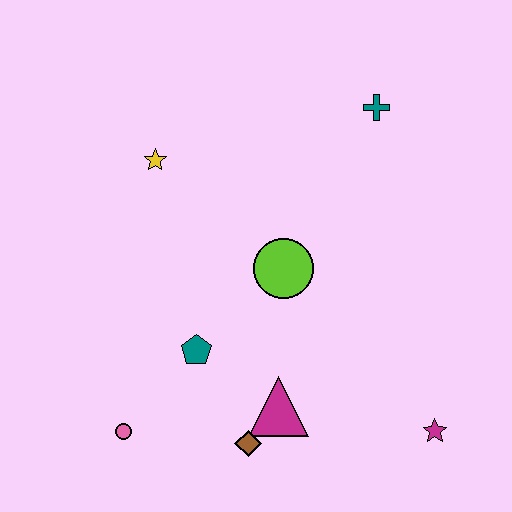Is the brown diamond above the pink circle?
No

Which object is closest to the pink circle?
The teal pentagon is closest to the pink circle.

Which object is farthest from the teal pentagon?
The teal cross is farthest from the teal pentagon.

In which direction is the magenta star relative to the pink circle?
The magenta star is to the right of the pink circle.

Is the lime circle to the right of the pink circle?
Yes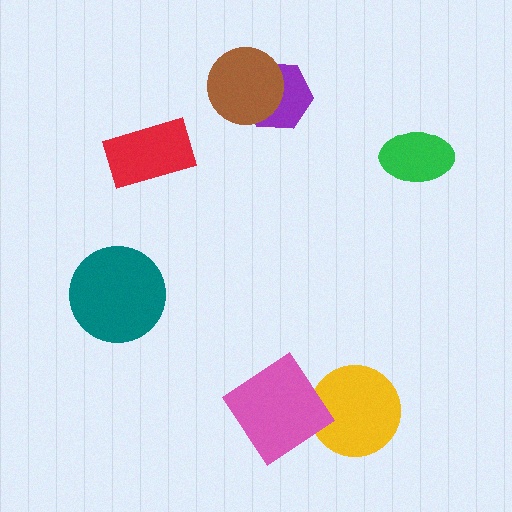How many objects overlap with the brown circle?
1 object overlaps with the brown circle.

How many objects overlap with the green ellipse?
0 objects overlap with the green ellipse.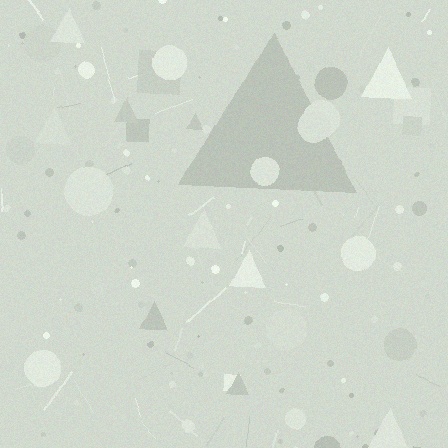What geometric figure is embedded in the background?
A triangle is embedded in the background.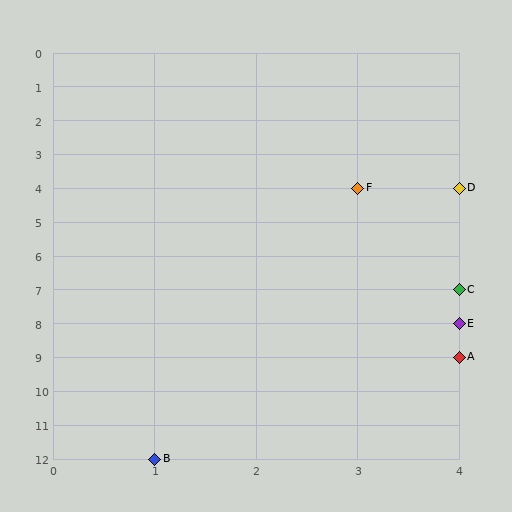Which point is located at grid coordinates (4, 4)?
Point D is at (4, 4).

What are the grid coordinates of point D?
Point D is at grid coordinates (4, 4).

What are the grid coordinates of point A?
Point A is at grid coordinates (4, 9).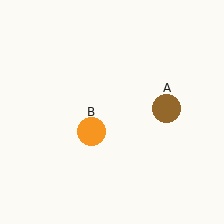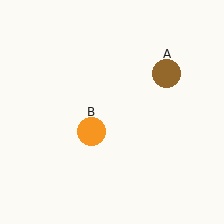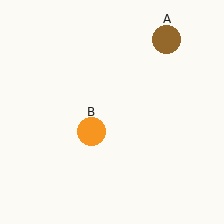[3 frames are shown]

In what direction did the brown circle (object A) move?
The brown circle (object A) moved up.